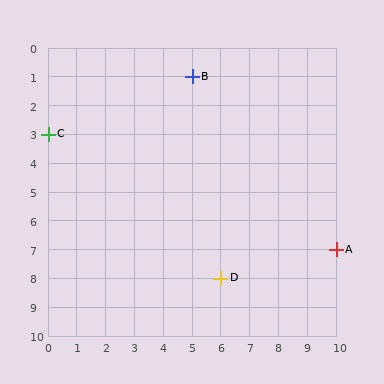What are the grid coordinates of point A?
Point A is at grid coordinates (10, 7).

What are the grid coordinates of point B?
Point B is at grid coordinates (5, 1).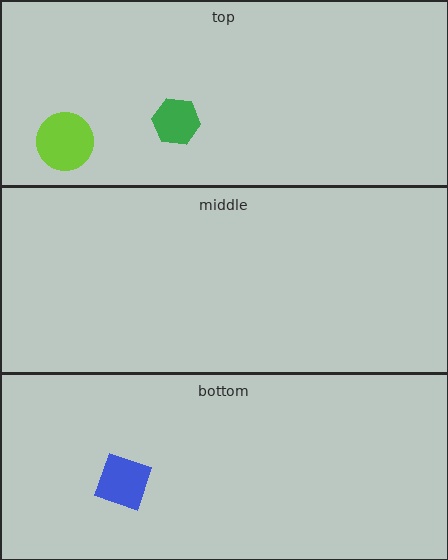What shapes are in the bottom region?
The blue diamond.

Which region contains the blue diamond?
The bottom region.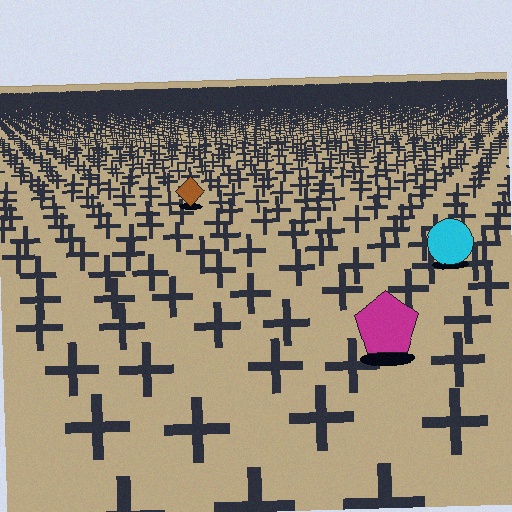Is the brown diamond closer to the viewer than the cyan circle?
No. The cyan circle is closer — you can tell from the texture gradient: the ground texture is coarser near it.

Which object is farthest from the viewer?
The brown diamond is farthest from the viewer. It appears smaller and the ground texture around it is denser.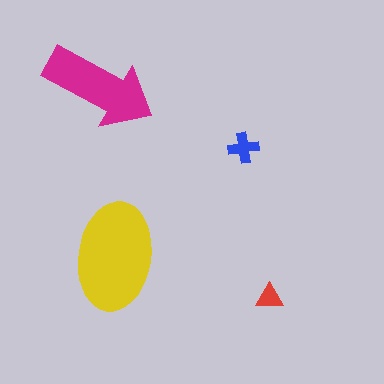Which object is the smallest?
The red triangle.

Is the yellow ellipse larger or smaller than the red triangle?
Larger.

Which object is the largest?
The yellow ellipse.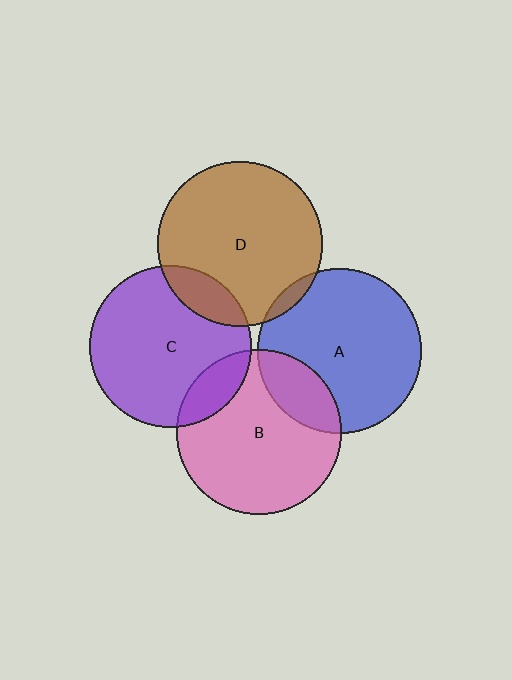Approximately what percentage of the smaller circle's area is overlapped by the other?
Approximately 15%.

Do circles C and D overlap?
Yes.